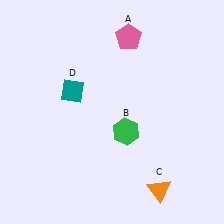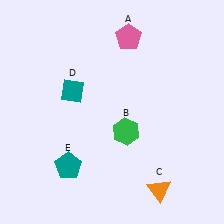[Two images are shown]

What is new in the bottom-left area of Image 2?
A teal pentagon (E) was added in the bottom-left area of Image 2.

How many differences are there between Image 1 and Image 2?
There is 1 difference between the two images.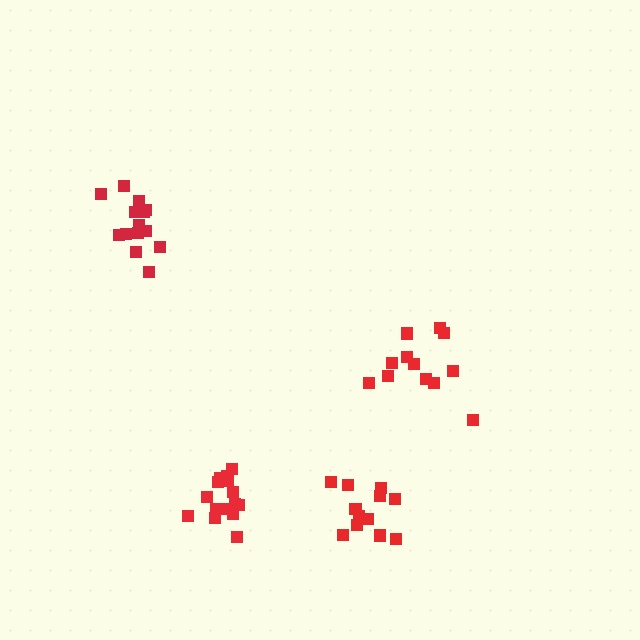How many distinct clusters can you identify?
There are 4 distinct clusters.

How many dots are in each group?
Group 1: 15 dots, Group 2: 12 dots, Group 3: 13 dots, Group 4: 14 dots (54 total).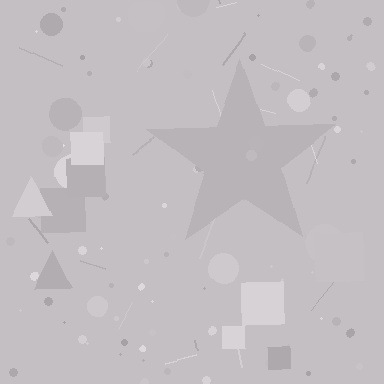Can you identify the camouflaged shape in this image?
The camouflaged shape is a star.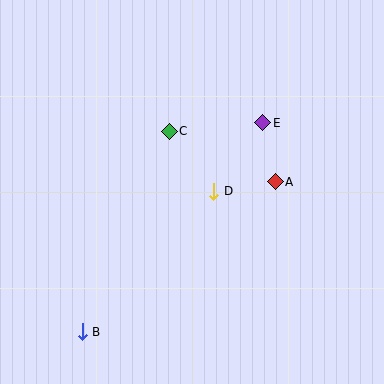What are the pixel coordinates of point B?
Point B is at (82, 332).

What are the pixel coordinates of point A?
Point A is at (275, 182).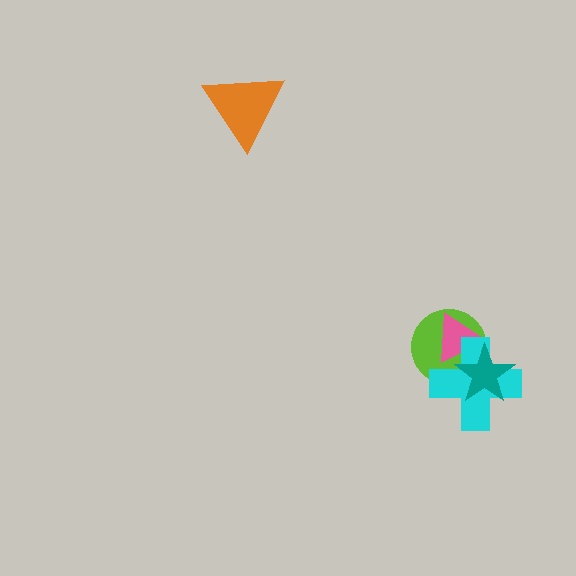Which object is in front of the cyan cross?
The teal star is in front of the cyan cross.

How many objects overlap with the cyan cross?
3 objects overlap with the cyan cross.